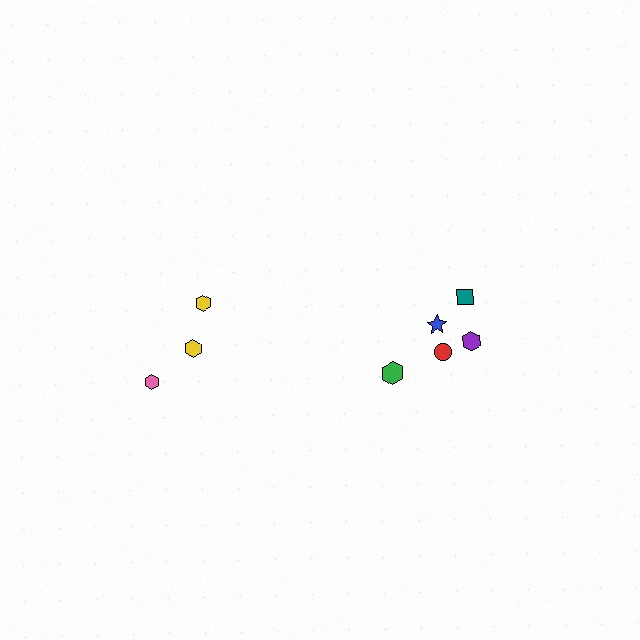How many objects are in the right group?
There are 5 objects.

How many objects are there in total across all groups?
There are 8 objects.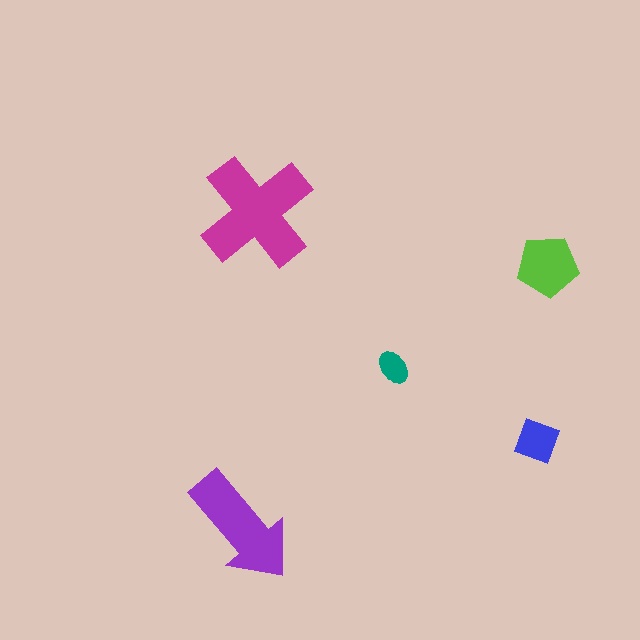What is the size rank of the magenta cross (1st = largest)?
1st.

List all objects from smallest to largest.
The teal ellipse, the blue diamond, the lime pentagon, the purple arrow, the magenta cross.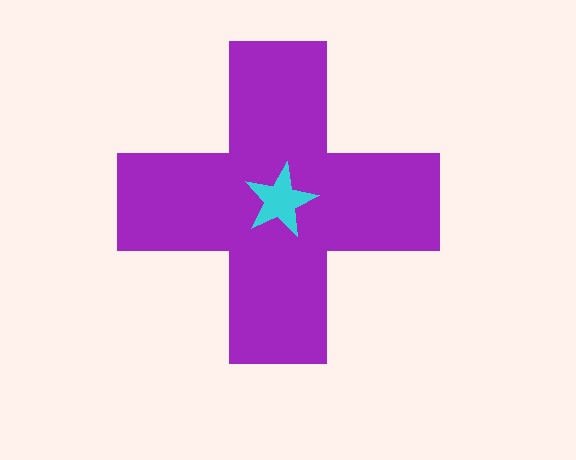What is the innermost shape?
The cyan star.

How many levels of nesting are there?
2.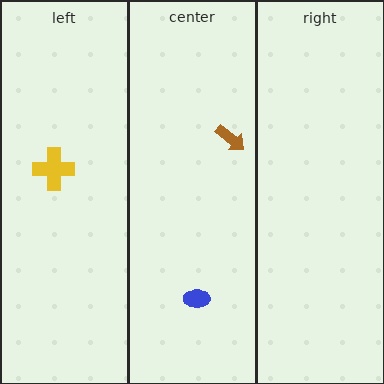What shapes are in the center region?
The brown arrow, the blue ellipse.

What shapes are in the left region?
The yellow cross.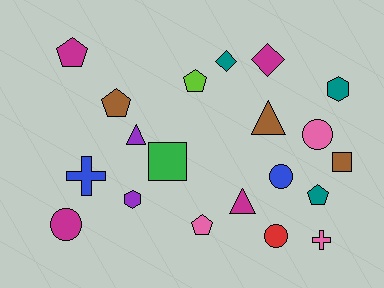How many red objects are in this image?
There is 1 red object.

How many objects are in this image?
There are 20 objects.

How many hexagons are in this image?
There are 2 hexagons.